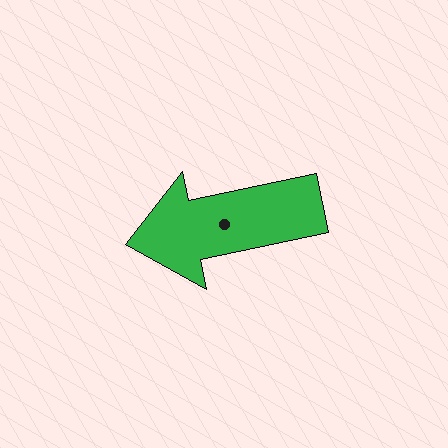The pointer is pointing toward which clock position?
Roughly 9 o'clock.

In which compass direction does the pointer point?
West.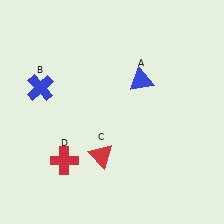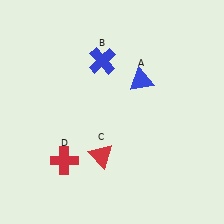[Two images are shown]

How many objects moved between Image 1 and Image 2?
1 object moved between the two images.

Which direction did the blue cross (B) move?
The blue cross (B) moved right.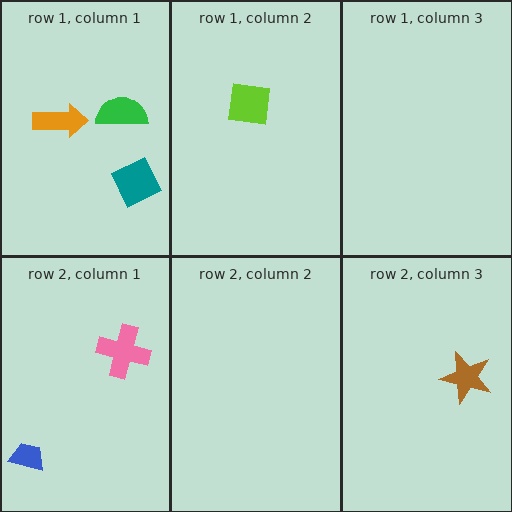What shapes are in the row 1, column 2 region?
The lime square.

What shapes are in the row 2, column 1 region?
The blue trapezoid, the pink cross.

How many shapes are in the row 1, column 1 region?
3.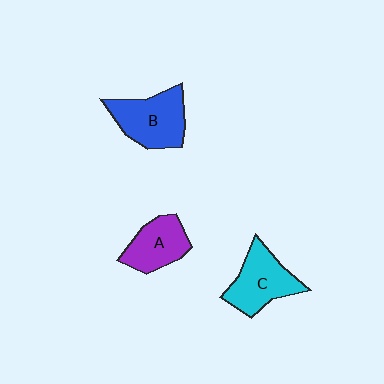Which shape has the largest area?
Shape B (blue).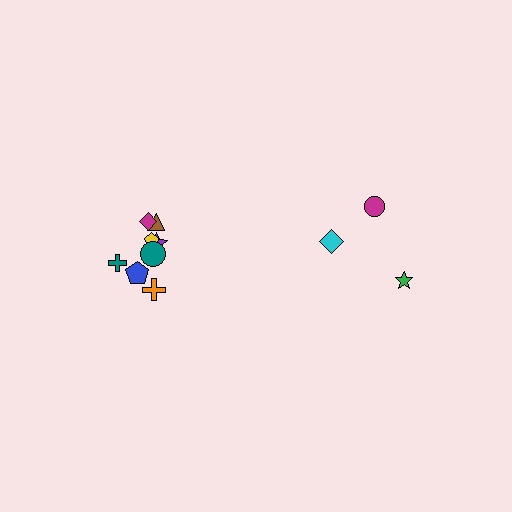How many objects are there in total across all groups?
There are 11 objects.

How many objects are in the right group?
There are 3 objects.